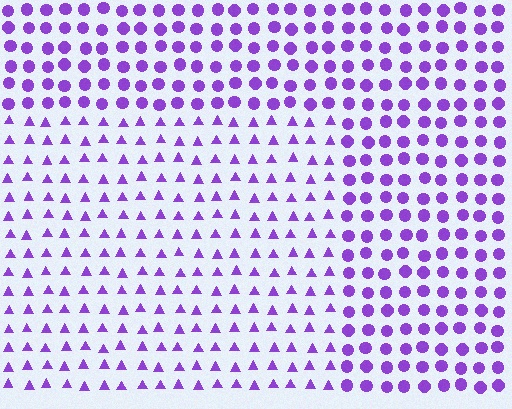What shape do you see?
I see a rectangle.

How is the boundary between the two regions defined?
The boundary is defined by a change in element shape: triangles inside vs. circles outside. All elements share the same color and spacing.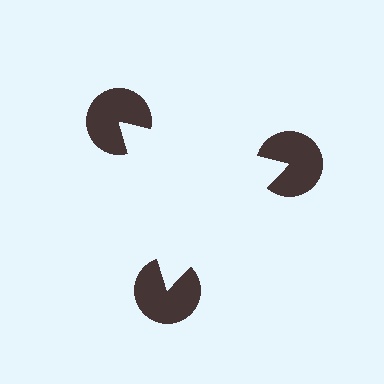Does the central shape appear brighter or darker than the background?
It typically appears slightly brighter than the background, even though no actual brightness change is drawn.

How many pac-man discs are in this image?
There are 3 — one at each vertex of the illusory triangle.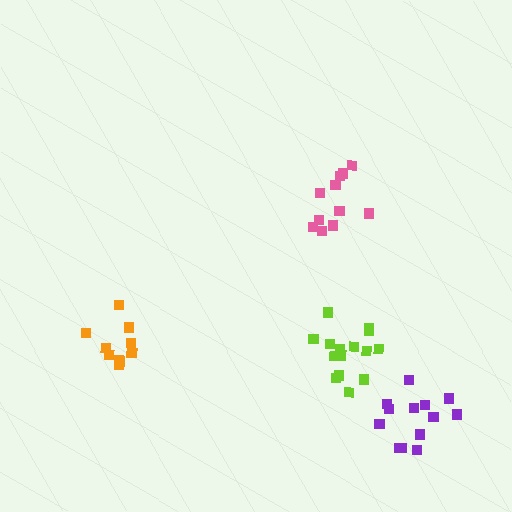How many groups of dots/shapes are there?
There are 4 groups.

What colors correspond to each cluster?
The clusters are colored: purple, lime, orange, pink.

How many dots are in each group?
Group 1: 13 dots, Group 2: 15 dots, Group 3: 11 dots, Group 4: 11 dots (50 total).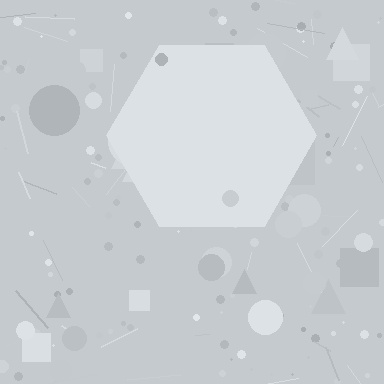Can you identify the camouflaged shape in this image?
The camouflaged shape is a hexagon.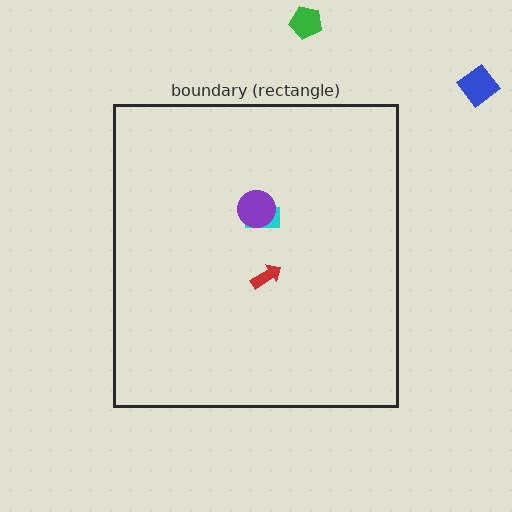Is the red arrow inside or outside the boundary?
Inside.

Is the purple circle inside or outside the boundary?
Inside.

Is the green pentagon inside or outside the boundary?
Outside.